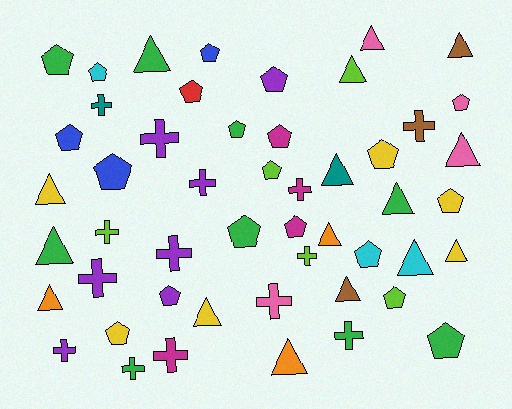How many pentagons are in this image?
There are 20 pentagons.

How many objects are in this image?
There are 50 objects.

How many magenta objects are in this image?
There are 4 magenta objects.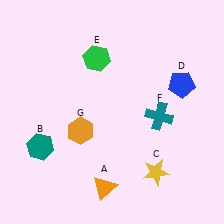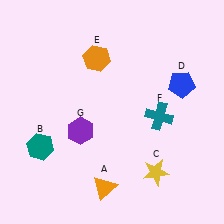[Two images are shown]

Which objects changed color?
E changed from green to orange. G changed from orange to purple.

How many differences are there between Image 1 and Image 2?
There are 2 differences between the two images.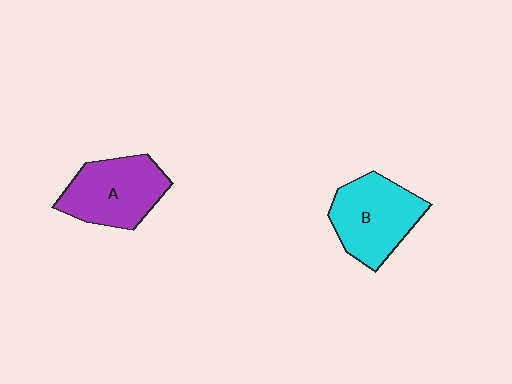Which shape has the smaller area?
Shape A (purple).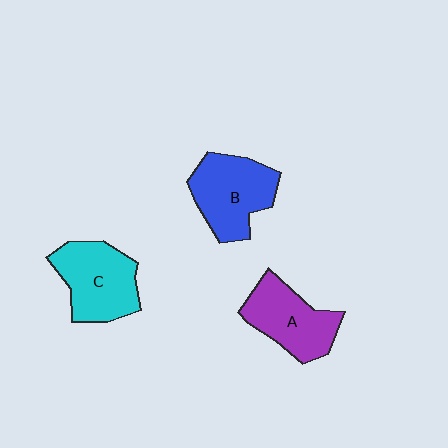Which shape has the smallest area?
Shape A (purple).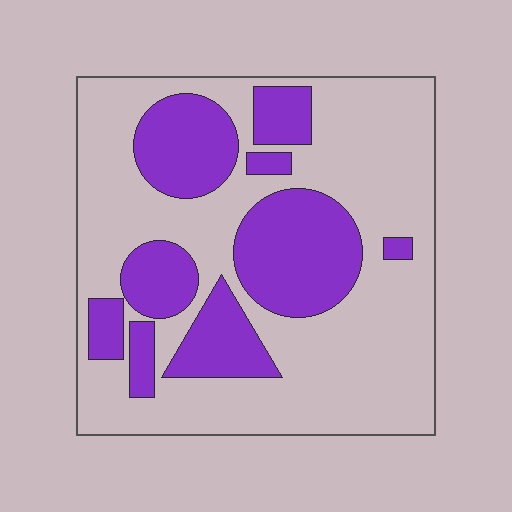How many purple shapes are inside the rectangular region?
9.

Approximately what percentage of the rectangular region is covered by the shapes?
Approximately 35%.